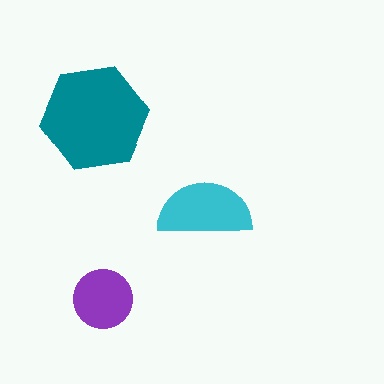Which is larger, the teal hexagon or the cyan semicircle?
The teal hexagon.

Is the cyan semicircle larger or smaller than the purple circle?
Larger.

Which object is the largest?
The teal hexagon.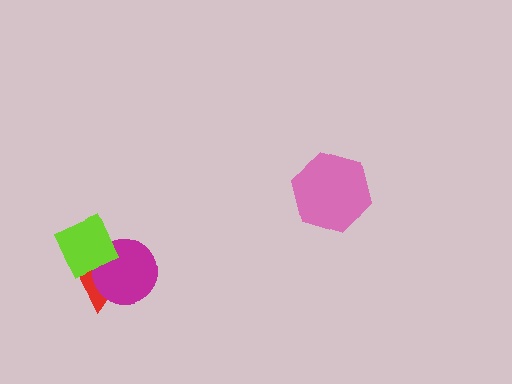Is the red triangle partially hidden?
Yes, it is partially covered by another shape.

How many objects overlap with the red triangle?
2 objects overlap with the red triangle.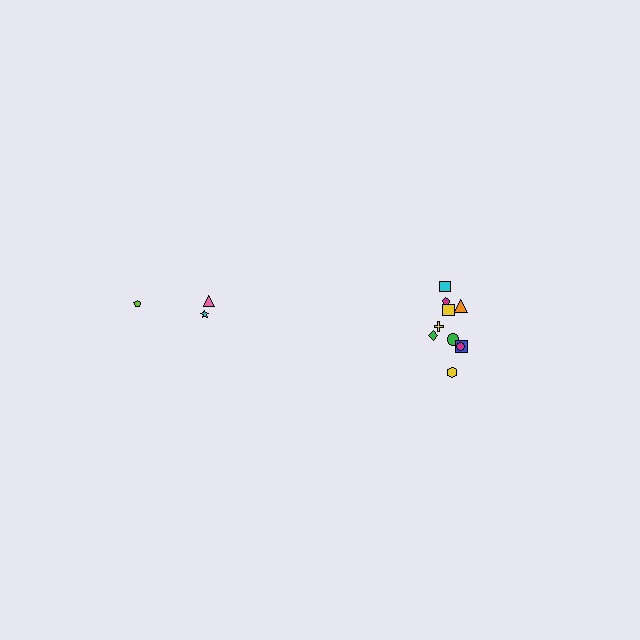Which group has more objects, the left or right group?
The right group.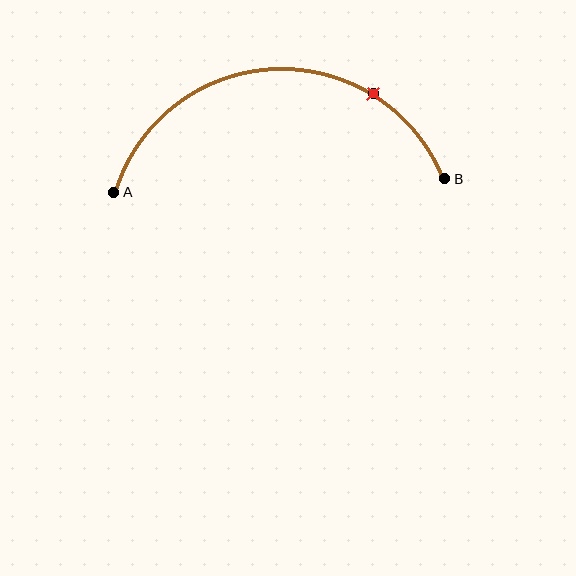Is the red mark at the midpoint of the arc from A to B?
No. The red mark lies on the arc but is closer to endpoint B. The arc midpoint would be at the point on the curve equidistant along the arc from both A and B.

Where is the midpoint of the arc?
The arc midpoint is the point on the curve farthest from the straight line joining A and B. It sits above that line.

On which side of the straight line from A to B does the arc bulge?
The arc bulges above the straight line connecting A and B.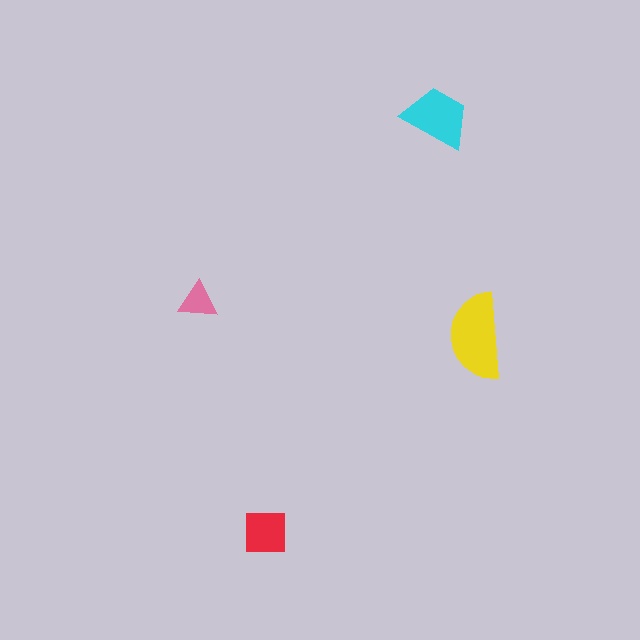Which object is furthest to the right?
The yellow semicircle is rightmost.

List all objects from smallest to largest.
The pink triangle, the red square, the cyan trapezoid, the yellow semicircle.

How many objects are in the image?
There are 4 objects in the image.